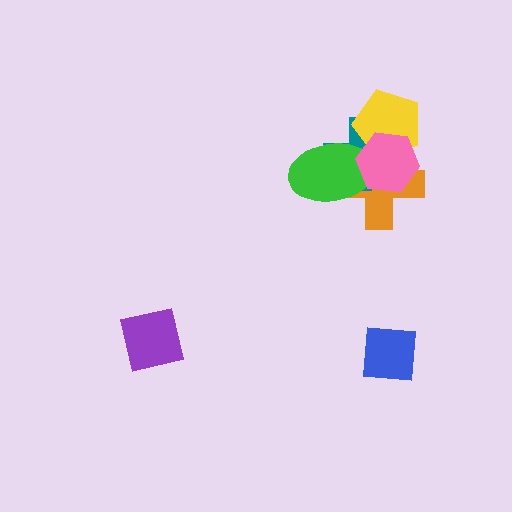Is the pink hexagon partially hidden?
No, no other shape covers it.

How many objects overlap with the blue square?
0 objects overlap with the blue square.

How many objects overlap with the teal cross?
4 objects overlap with the teal cross.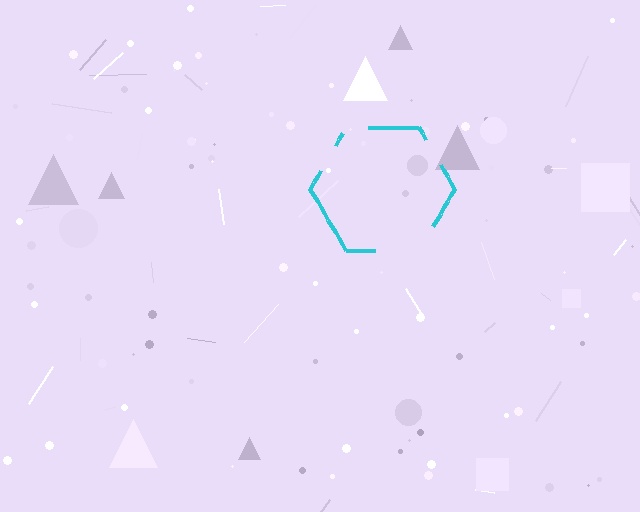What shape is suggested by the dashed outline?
The dashed outline suggests a hexagon.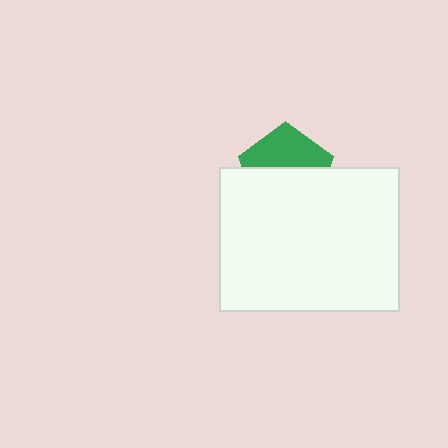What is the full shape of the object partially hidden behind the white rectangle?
The partially hidden object is a green pentagon.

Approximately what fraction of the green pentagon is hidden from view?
Roughly 56% of the green pentagon is hidden behind the white rectangle.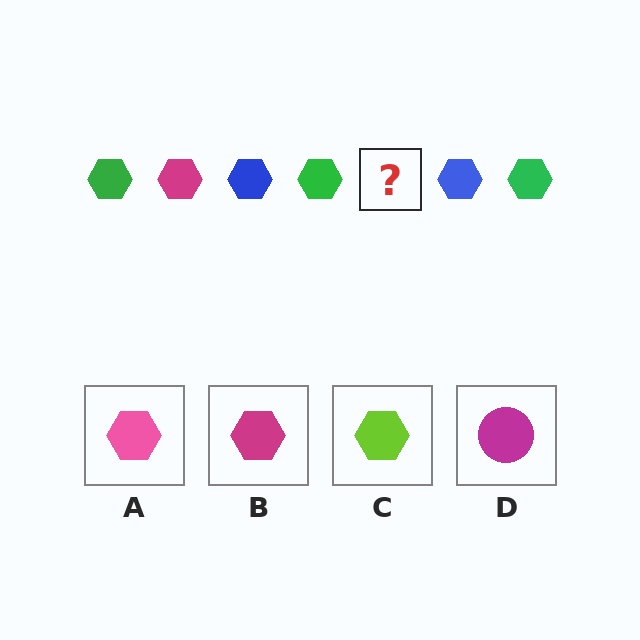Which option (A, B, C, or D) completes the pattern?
B.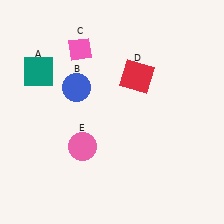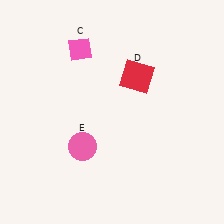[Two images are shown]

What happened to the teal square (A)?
The teal square (A) was removed in Image 2. It was in the top-left area of Image 1.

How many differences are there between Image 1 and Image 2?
There are 2 differences between the two images.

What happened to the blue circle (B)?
The blue circle (B) was removed in Image 2. It was in the top-left area of Image 1.